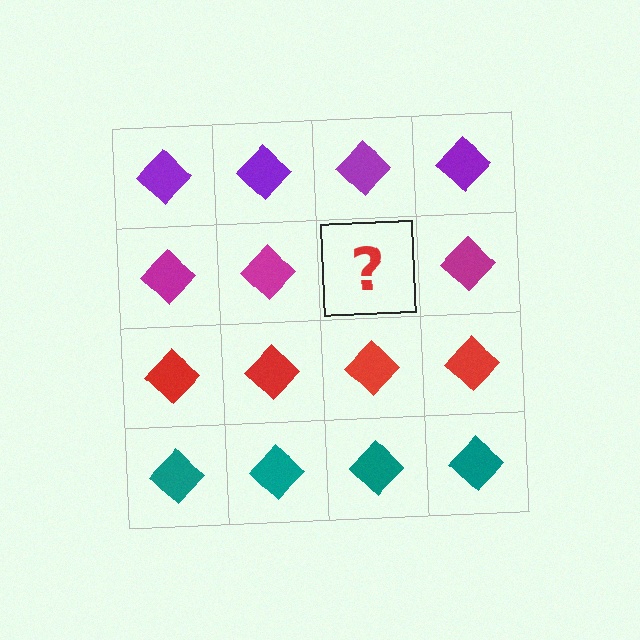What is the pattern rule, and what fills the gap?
The rule is that each row has a consistent color. The gap should be filled with a magenta diamond.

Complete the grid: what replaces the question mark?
The question mark should be replaced with a magenta diamond.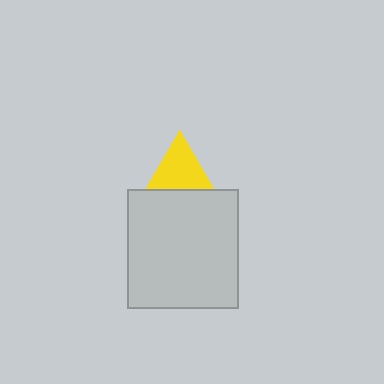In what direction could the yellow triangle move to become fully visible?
The yellow triangle could move up. That would shift it out from behind the light gray rectangle entirely.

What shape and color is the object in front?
The object in front is a light gray rectangle.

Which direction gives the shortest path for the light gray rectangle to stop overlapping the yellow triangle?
Moving down gives the shortest separation.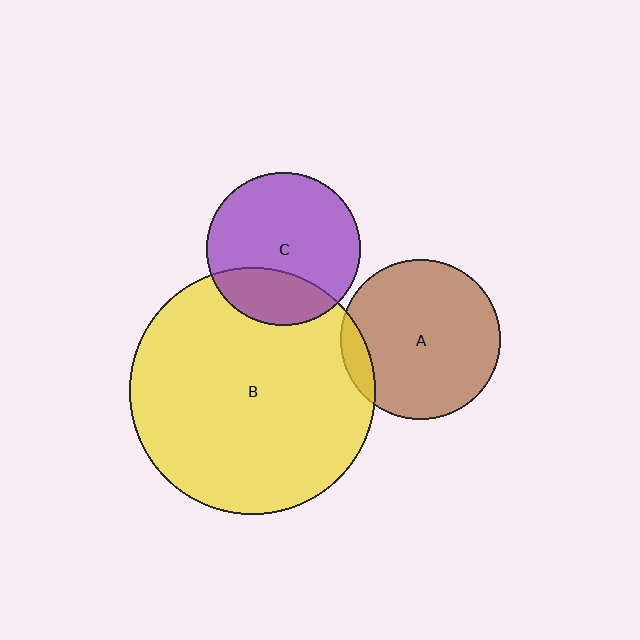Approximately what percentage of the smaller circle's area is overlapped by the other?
Approximately 10%.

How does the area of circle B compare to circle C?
Approximately 2.6 times.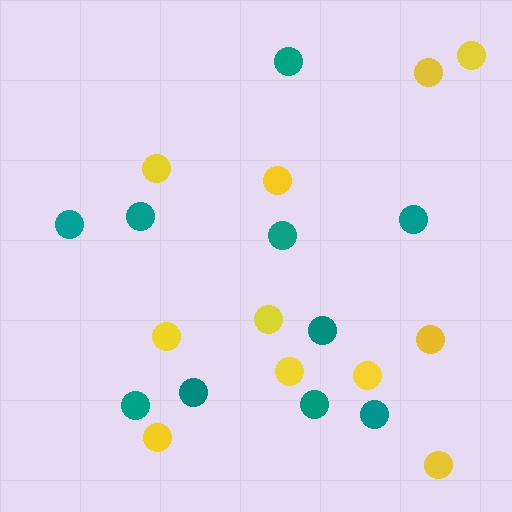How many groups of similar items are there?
There are 2 groups: one group of yellow circles (11) and one group of teal circles (10).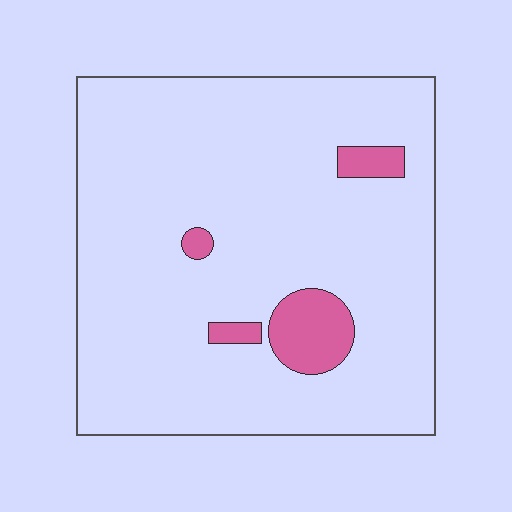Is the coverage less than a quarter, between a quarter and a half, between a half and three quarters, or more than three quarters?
Less than a quarter.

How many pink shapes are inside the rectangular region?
4.